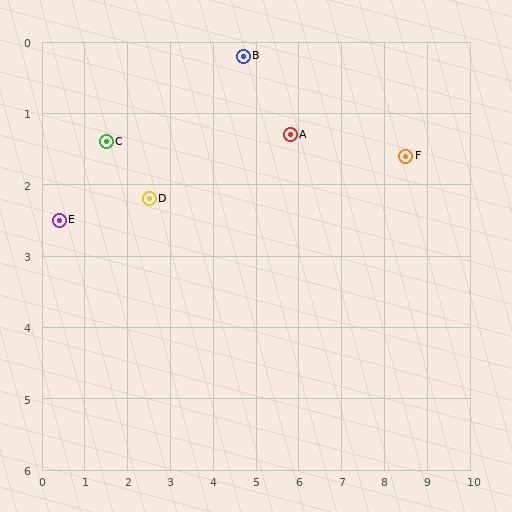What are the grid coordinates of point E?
Point E is at approximately (0.4, 2.5).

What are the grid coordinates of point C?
Point C is at approximately (1.5, 1.4).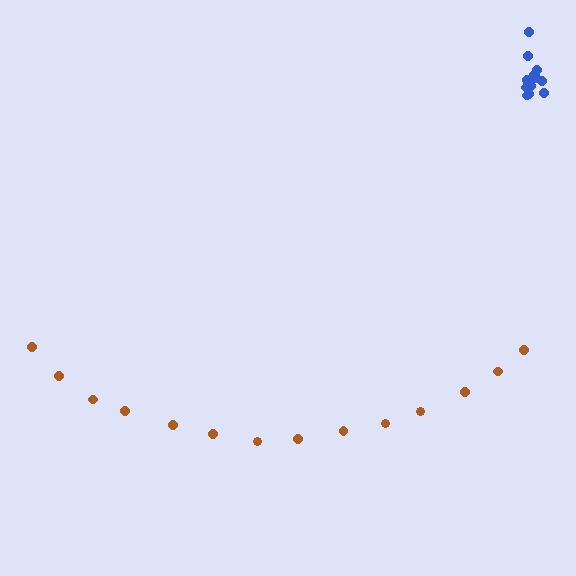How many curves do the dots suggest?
There are 2 distinct paths.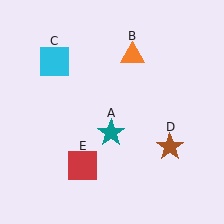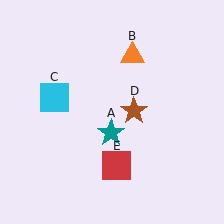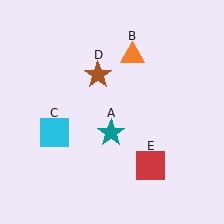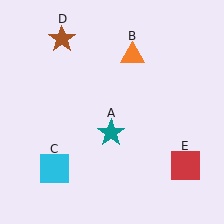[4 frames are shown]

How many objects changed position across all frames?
3 objects changed position: cyan square (object C), brown star (object D), red square (object E).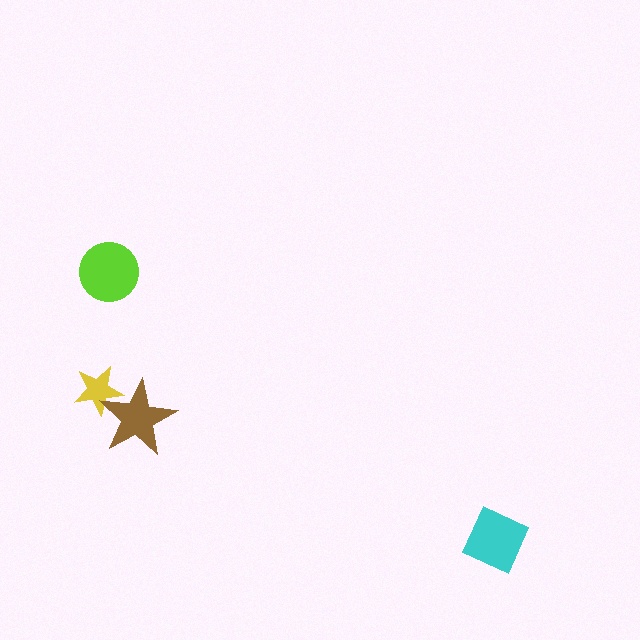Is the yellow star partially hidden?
Yes, it is partially covered by another shape.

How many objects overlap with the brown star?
1 object overlaps with the brown star.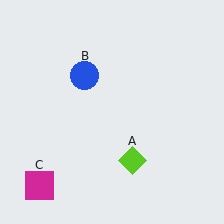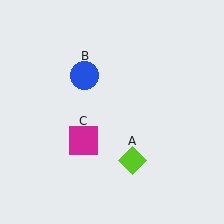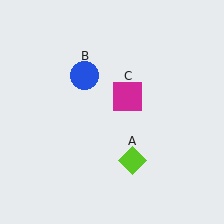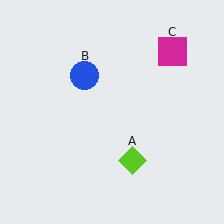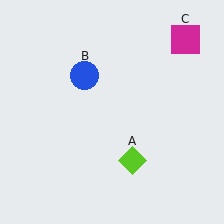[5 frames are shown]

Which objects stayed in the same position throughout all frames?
Lime diamond (object A) and blue circle (object B) remained stationary.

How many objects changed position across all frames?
1 object changed position: magenta square (object C).